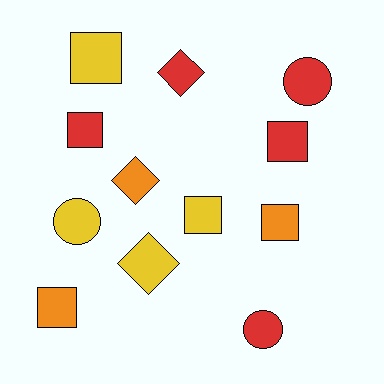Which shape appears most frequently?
Square, with 6 objects.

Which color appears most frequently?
Red, with 5 objects.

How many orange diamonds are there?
There is 1 orange diamond.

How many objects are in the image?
There are 12 objects.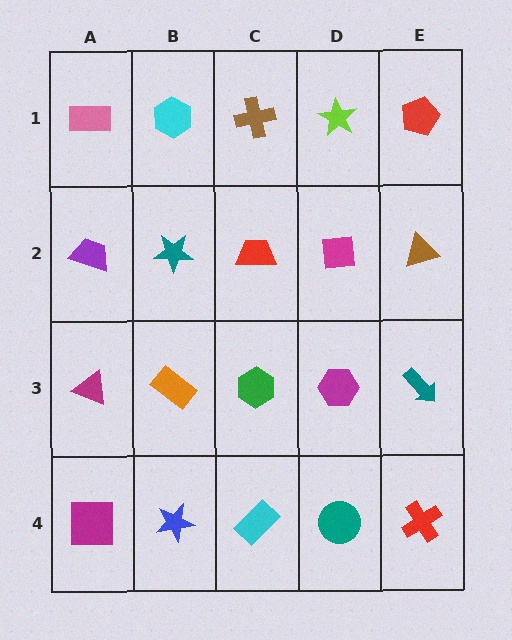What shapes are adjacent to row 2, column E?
A red pentagon (row 1, column E), a teal arrow (row 3, column E), a magenta square (row 2, column D).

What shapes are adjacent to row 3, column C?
A red trapezoid (row 2, column C), a cyan rectangle (row 4, column C), an orange rectangle (row 3, column B), a magenta hexagon (row 3, column D).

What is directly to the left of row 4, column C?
A blue star.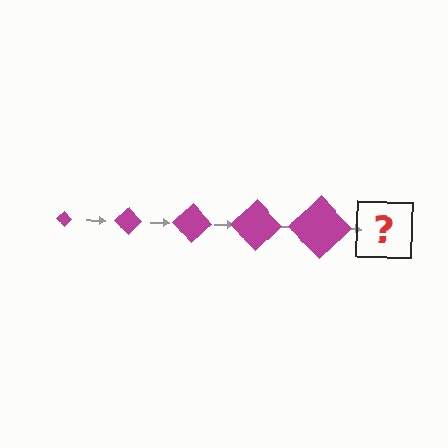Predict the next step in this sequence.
The next step is a magenta diamond, larger than the previous one.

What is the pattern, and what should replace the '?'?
The pattern is that the diamond gets progressively larger each step. The '?' should be a magenta diamond, larger than the previous one.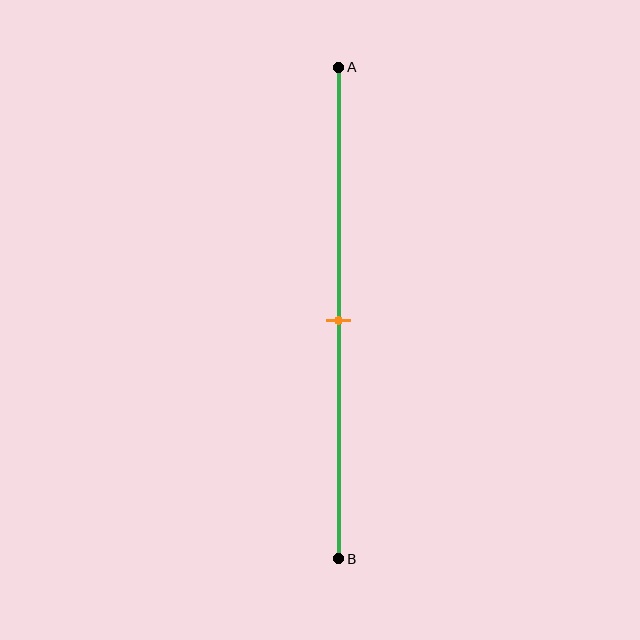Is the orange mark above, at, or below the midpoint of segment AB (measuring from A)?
The orange mark is approximately at the midpoint of segment AB.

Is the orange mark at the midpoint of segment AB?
Yes, the mark is approximately at the midpoint.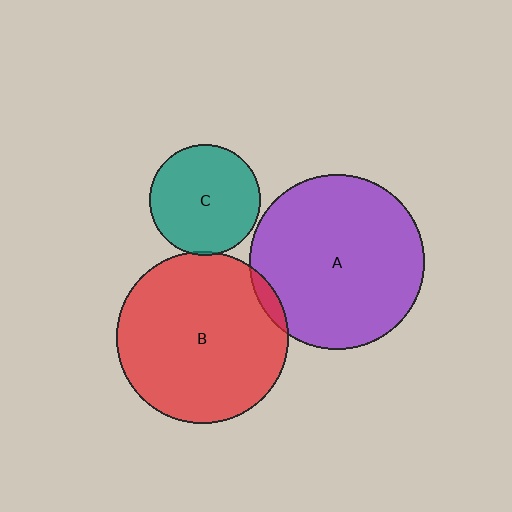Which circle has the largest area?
Circle A (purple).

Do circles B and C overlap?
Yes.